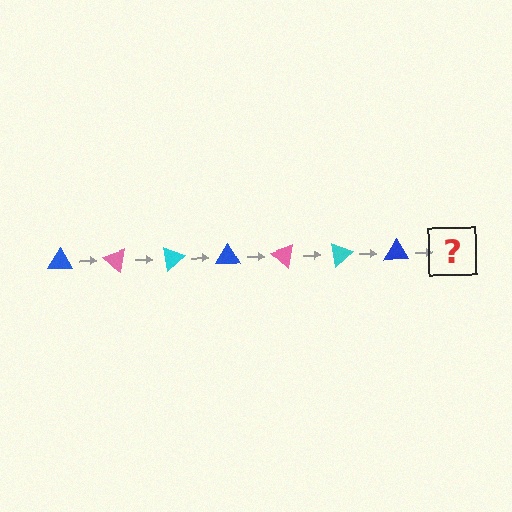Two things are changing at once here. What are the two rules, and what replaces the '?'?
The two rules are that it rotates 40 degrees each step and the color cycles through blue, pink, and cyan. The '?' should be a pink triangle, rotated 280 degrees from the start.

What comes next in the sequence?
The next element should be a pink triangle, rotated 280 degrees from the start.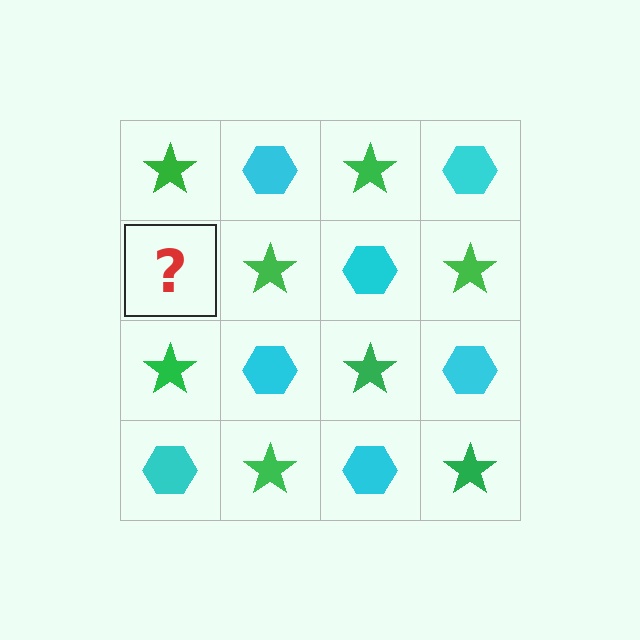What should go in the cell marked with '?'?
The missing cell should contain a cyan hexagon.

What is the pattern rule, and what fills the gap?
The rule is that it alternates green star and cyan hexagon in a checkerboard pattern. The gap should be filled with a cyan hexagon.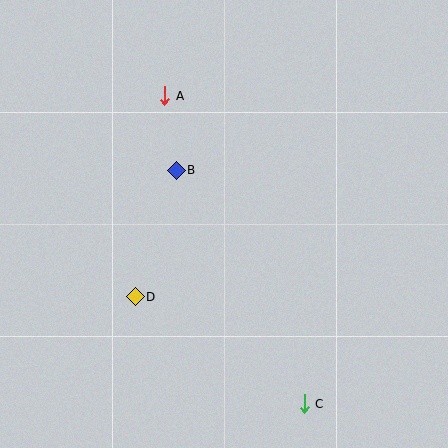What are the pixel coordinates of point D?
Point D is at (135, 297).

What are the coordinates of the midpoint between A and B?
The midpoint between A and B is at (170, 133).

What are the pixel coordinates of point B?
Point B is at (176, 170).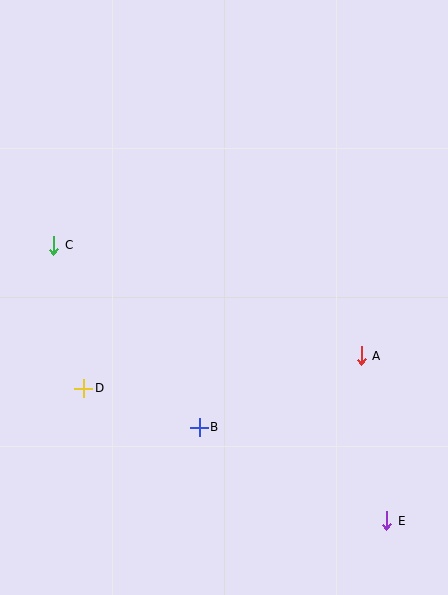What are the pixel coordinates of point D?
Point D is at (84, 388).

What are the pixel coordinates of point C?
Point C is at (54, 245).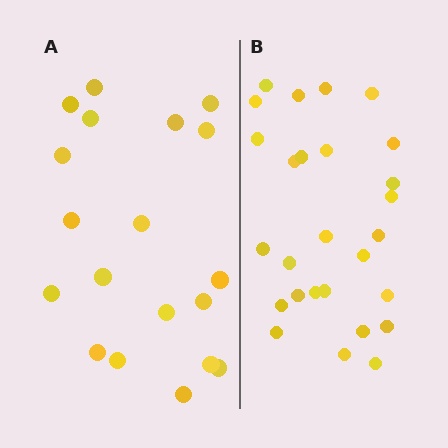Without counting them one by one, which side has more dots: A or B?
Region B (the right region) has more dots.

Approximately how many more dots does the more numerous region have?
Region B has roughly 8 or so more dots than region A.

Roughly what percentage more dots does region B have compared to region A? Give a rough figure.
About 40% more.